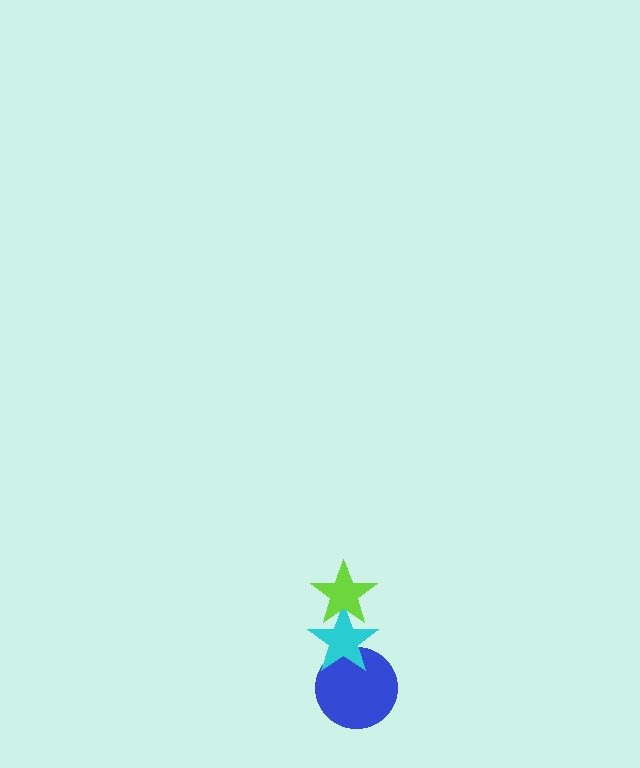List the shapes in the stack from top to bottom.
From top to bottom: the lime star, the cyan star, the blue circle.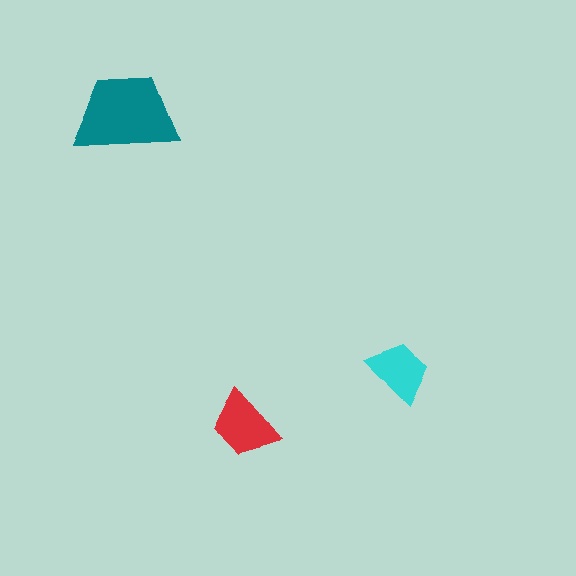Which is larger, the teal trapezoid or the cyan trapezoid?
The teal one.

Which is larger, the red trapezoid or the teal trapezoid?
The teal one.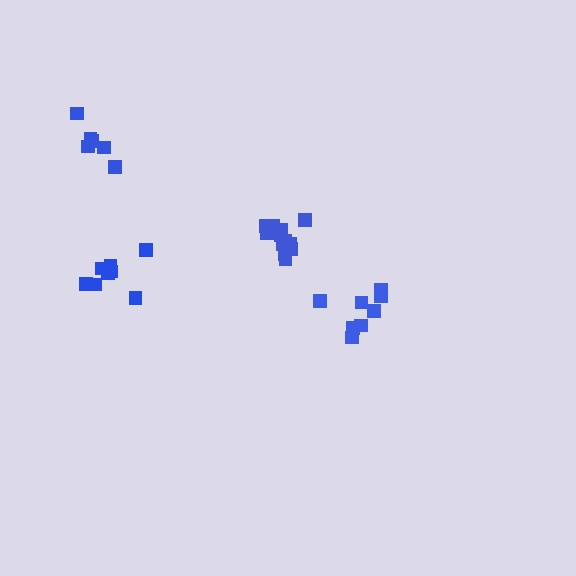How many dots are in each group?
Group 1: 8 dots, Group 2: 8 dots, Group 3: 12 dots, Group 4: 6 dots (34 total).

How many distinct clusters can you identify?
There are 4 distinct clusters.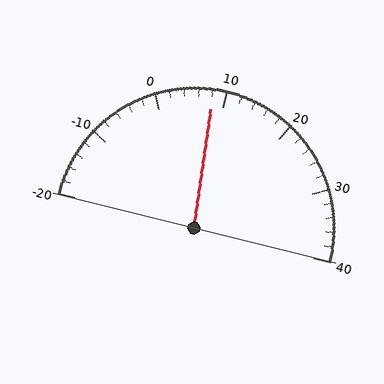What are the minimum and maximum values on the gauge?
The gauge ranges from -20 to 40.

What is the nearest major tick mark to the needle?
The nearest major tick mark is 10.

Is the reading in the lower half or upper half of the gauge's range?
The reading is in the lower half of the range (-20 to 40).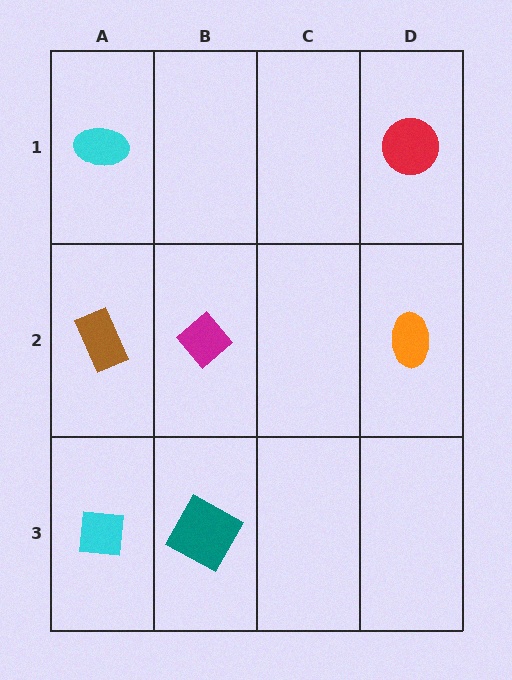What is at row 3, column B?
A teal square.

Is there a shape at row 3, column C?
No, that cell is empty.